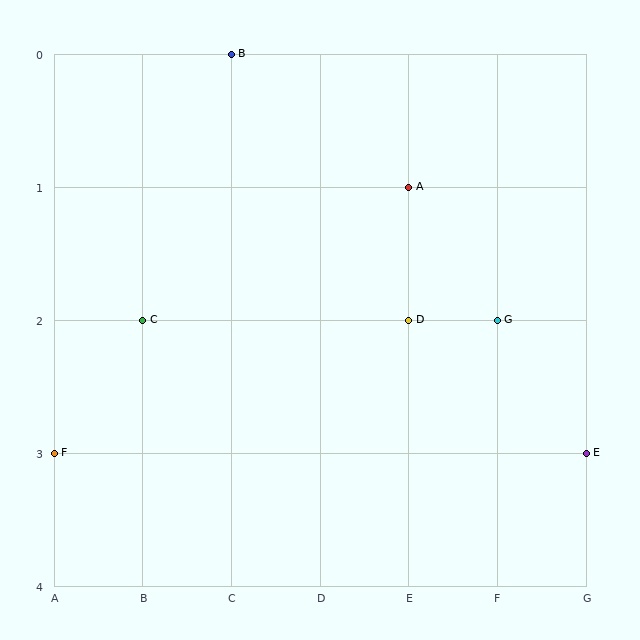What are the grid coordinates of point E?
Point E is at grid coordinates (G, 3).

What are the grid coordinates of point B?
Point B is at grid coordinates (C, 0).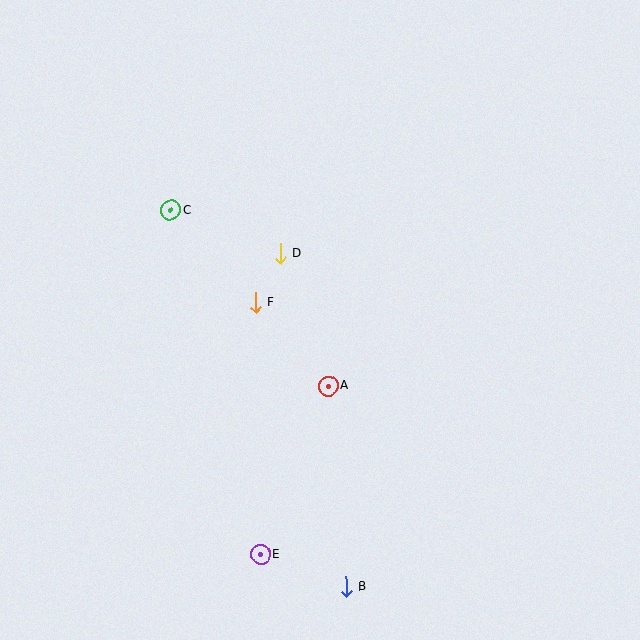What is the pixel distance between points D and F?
The distance between D and F is 55 pixels.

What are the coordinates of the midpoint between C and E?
The midpoint between C and E is at (216, 382).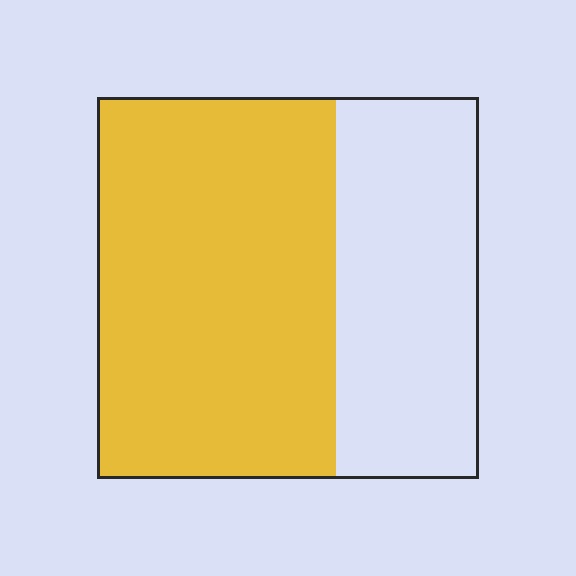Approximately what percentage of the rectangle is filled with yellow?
Approximately 65%.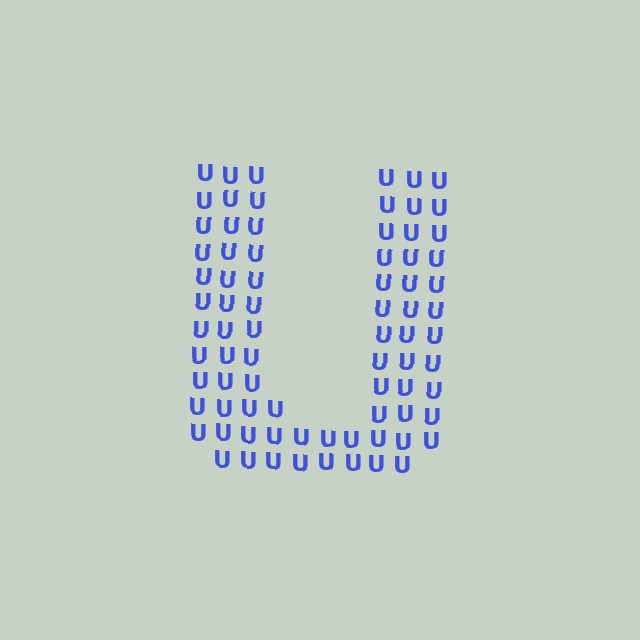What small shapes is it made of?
It is made of small letter U's.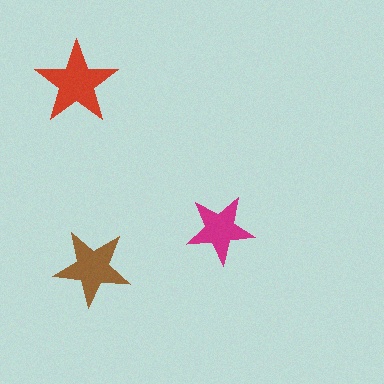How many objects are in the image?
There are 3 objects in the image.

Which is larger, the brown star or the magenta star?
The brown one.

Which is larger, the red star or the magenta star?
The red one.